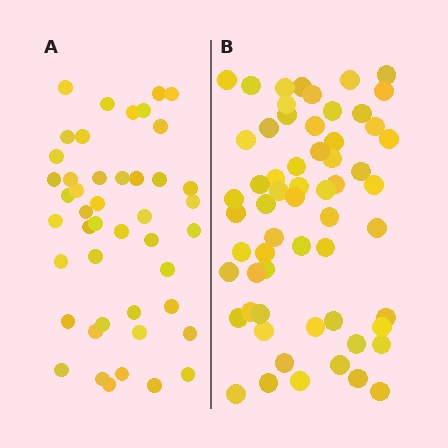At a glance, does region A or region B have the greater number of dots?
Region B (the right region) has more dots.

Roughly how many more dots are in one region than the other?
Region B has approximately 15 more dots than region A.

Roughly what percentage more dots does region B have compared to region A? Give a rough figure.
About 35% more.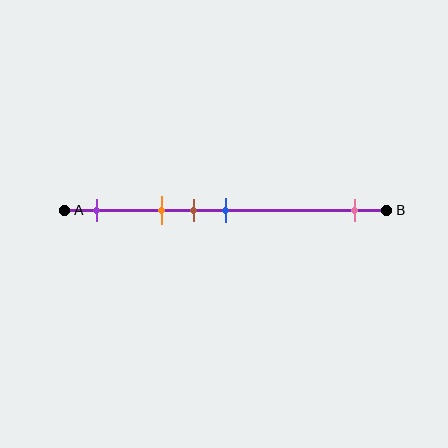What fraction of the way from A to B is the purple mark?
The purple mark is approximately 10% (0.1) of the way from A to B.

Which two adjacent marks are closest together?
The brown and blue marks are the closest adjacent pair.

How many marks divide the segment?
There are 5 marks dividing the segment.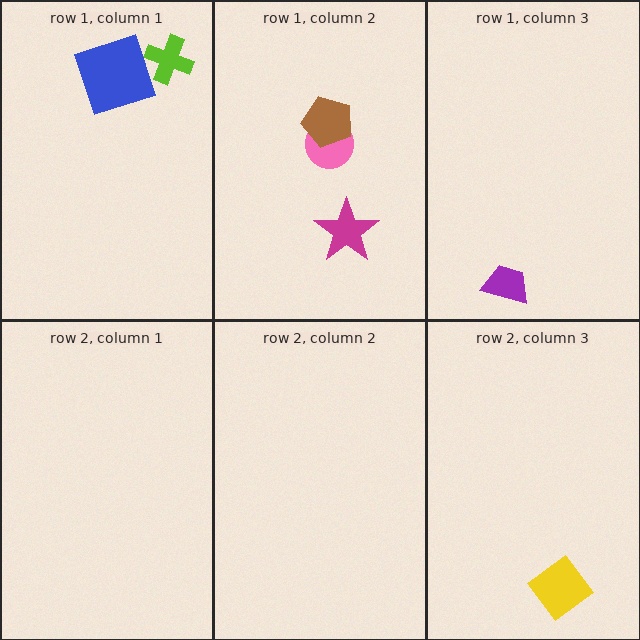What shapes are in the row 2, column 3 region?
The yellow diamond.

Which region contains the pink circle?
The row 1, column 2 region.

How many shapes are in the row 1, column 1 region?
2.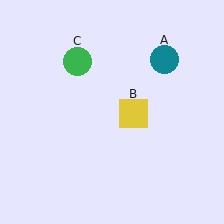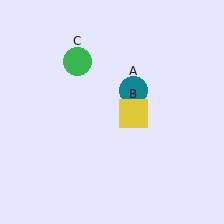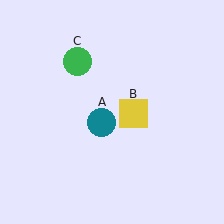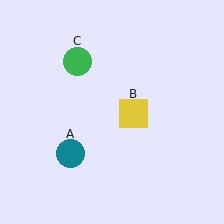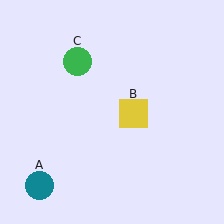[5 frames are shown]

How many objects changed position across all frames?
1 object changed position: teal circle (object A).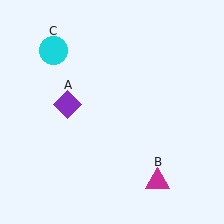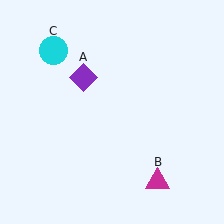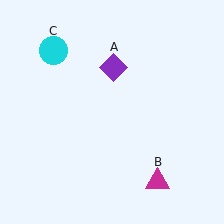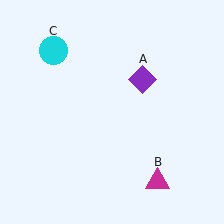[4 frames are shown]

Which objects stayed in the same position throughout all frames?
Magenta triangle (object B) and cyan circle (object C) remained stationary.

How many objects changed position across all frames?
1 object changed position: purple diamond (object A).